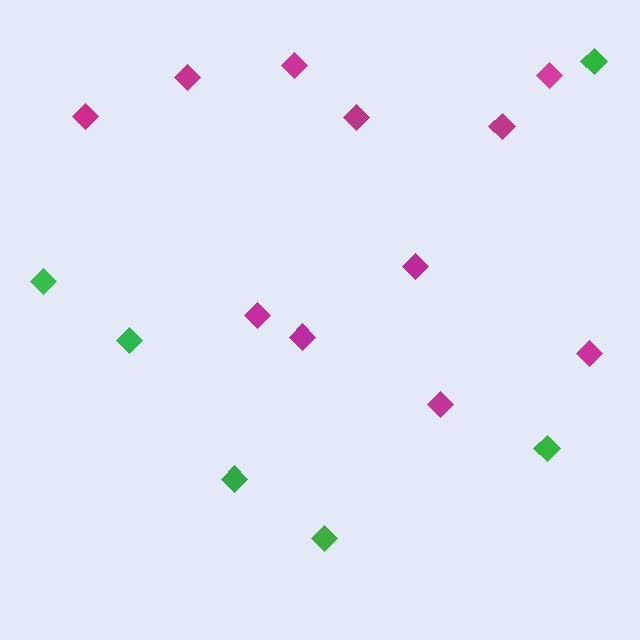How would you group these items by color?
There are 2 groups: one group of green diamonds (6) and one group of magenta diamonds (11).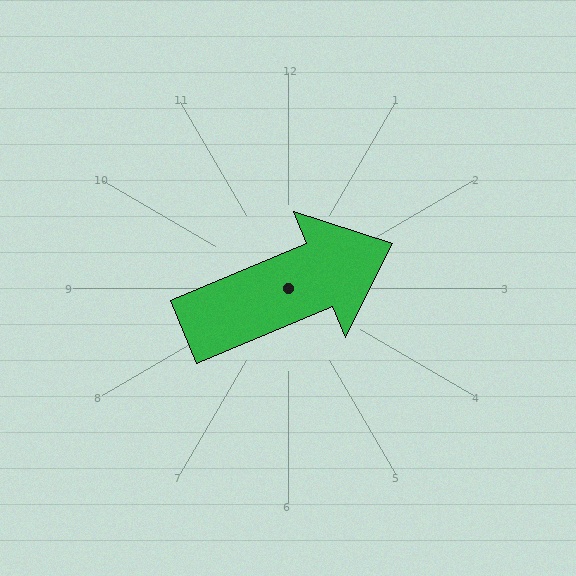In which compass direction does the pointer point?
Northeast.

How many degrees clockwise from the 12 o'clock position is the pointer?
Approximately 67 degrees.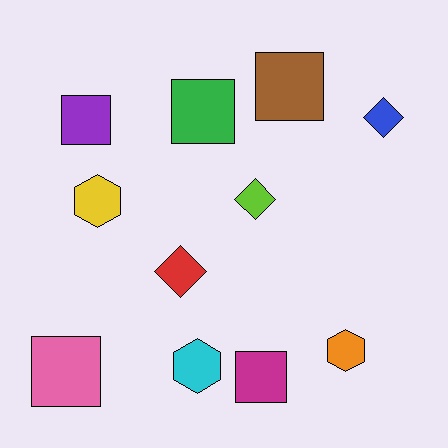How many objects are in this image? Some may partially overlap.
There are 11 objects.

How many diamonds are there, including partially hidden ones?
There are 3 diamonds.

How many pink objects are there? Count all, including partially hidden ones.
There is 1 pink object.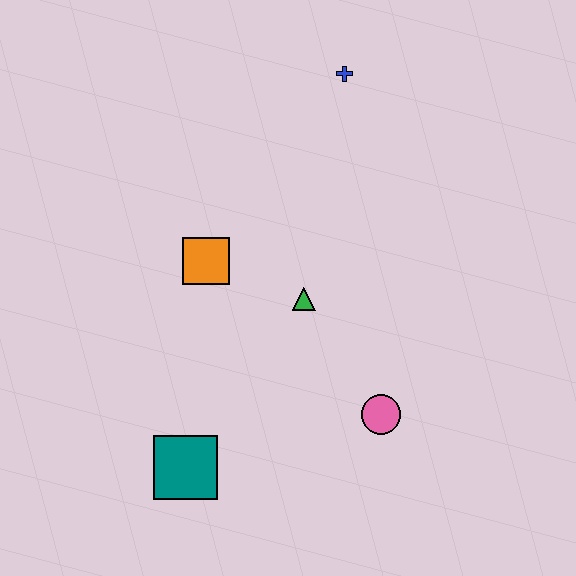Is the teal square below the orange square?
Yes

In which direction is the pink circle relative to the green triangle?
The pink circle is below the green triangle.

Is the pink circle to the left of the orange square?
No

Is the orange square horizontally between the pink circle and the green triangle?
No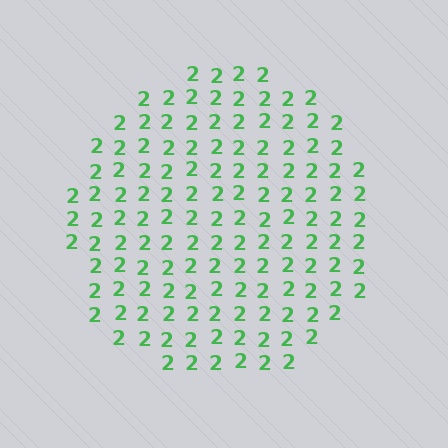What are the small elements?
The small elements are digit 2's.